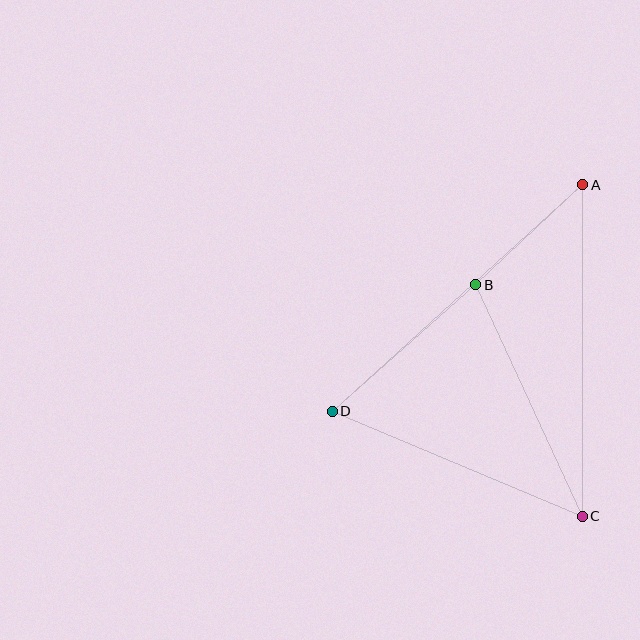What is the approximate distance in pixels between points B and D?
The distance between B and D is approximately 191 pixels.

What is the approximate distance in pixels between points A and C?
The distance between A and C is approximately 331 pixels.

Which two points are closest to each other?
Points A and B are closest to each other.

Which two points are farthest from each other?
Points A and D are farthest from each other.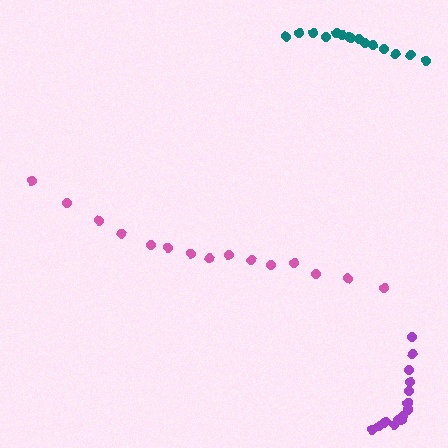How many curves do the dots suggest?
There are 3 distinct paths.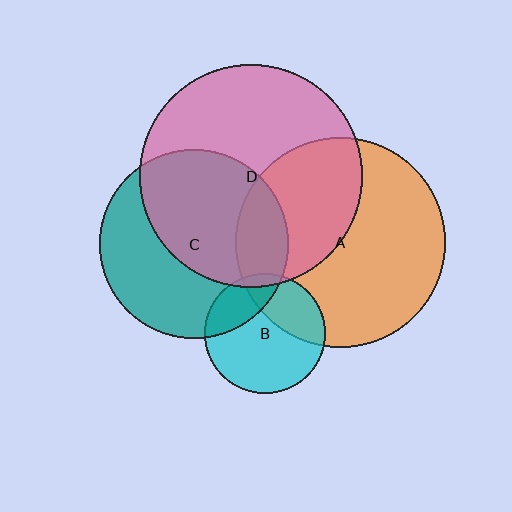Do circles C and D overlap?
Yes.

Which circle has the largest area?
Circle D (pink).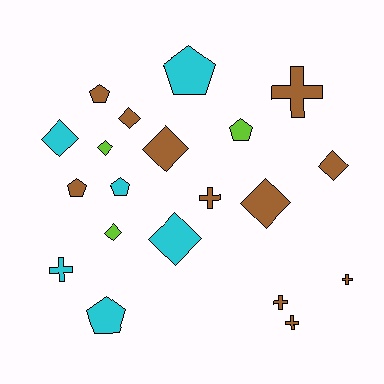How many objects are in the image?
There are 20 objects.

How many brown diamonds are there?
There are 4 brown diamonds.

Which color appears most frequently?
Brown, with 11 objects.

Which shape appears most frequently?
Diamond, with 8 objects.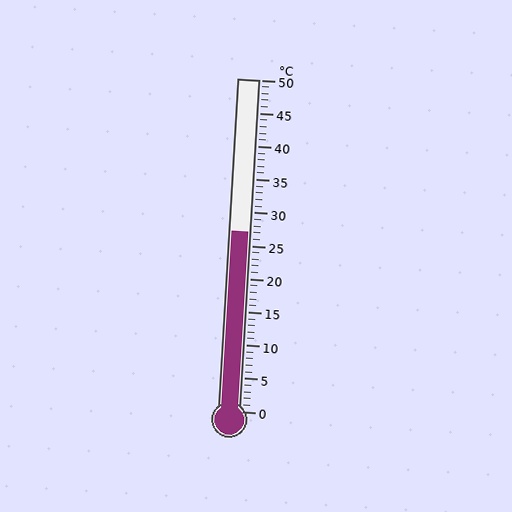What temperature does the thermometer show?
The thermometer shows approximately 27°C.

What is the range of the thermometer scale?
The thermometer scale ranges from 0°C to 50°C.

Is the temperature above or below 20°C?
The temperature is above 20°C.